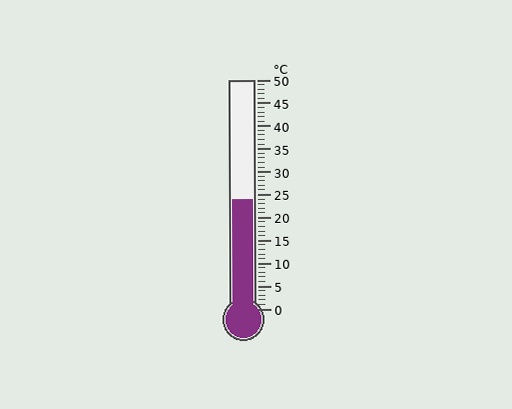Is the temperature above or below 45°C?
The temperature is below 45°C.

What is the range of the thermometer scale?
The thermometer scale ranges from 0°C to 50°C.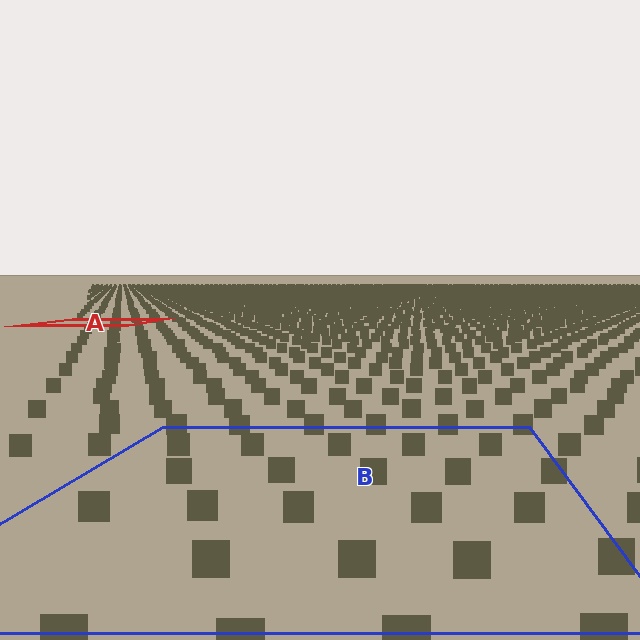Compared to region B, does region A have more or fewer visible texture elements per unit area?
Region A has more texture elements per unit area — they are packed more densely because it is farther away.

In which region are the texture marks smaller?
The texture marks are smaller in region A, because it is farther away.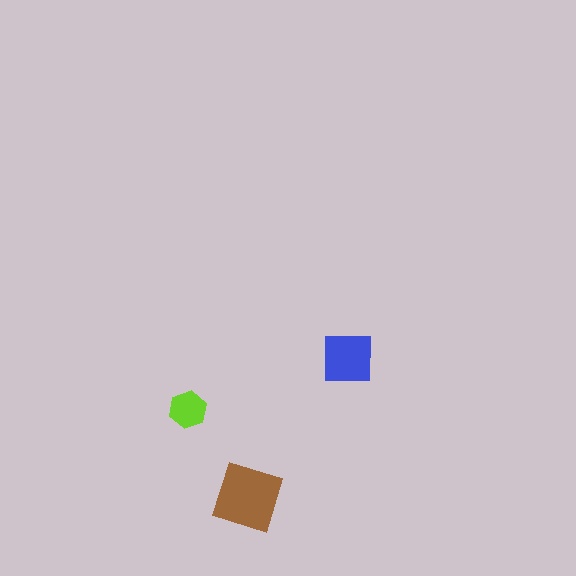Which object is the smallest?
The lime hexagon.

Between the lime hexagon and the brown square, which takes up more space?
The brown square.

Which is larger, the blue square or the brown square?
The brown square.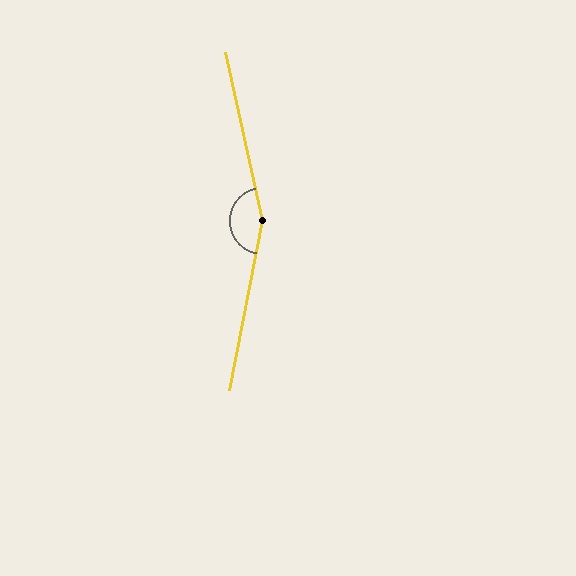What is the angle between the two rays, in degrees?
Approximately 157 degrees.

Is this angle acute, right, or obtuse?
It is obtuse.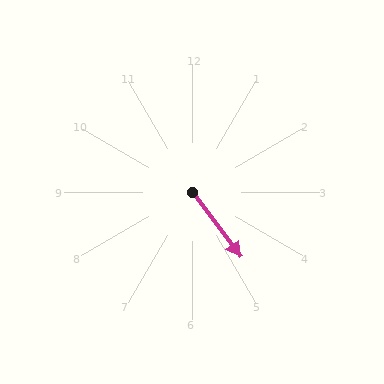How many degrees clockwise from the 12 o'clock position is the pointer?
Approximately 143 degrees.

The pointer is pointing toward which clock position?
Roughly 5 o'clock.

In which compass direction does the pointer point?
Southeast.